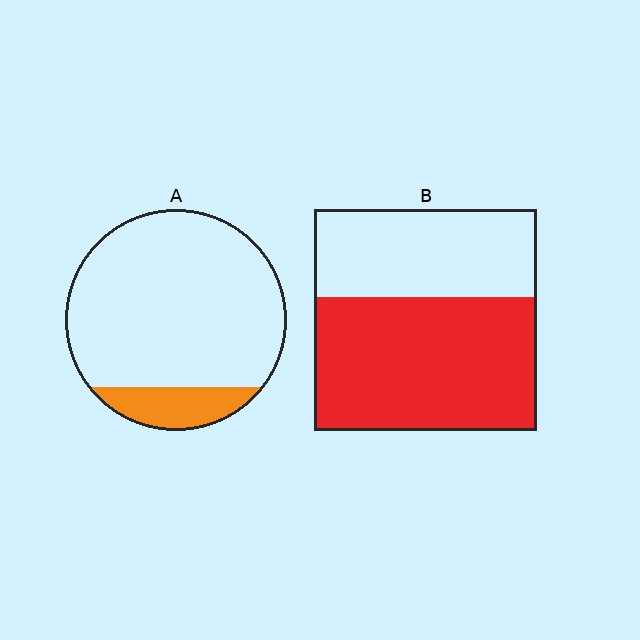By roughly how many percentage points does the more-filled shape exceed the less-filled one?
By roughly 45 percentage points (B over A).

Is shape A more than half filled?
No.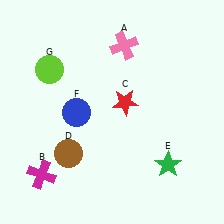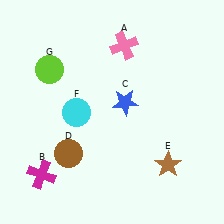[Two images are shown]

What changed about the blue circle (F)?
In Image 1, F is blue. In Image 2, it changed to cyan.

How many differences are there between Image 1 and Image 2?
There are 3 differences between the two images.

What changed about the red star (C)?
In Image 1, C is red. In Image 2, it changed to blue.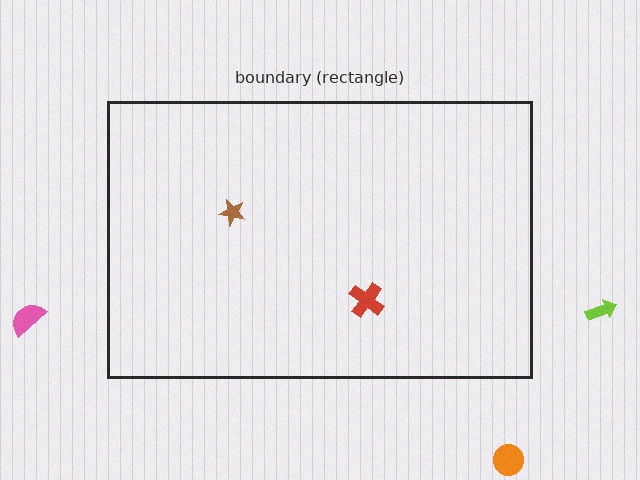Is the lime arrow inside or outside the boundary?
Outside.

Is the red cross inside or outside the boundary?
Inside.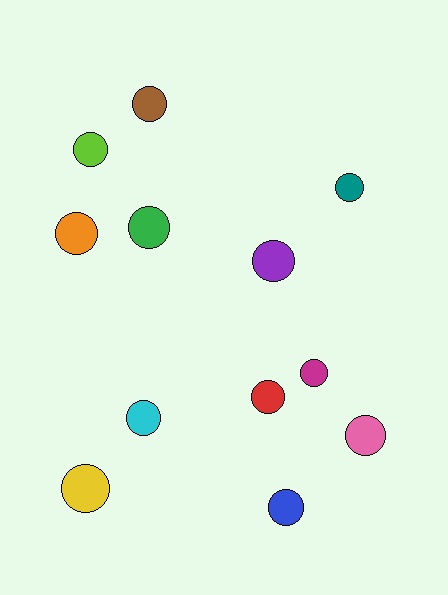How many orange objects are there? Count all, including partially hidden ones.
There is 1 orange object.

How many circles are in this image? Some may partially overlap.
There are 12 circles.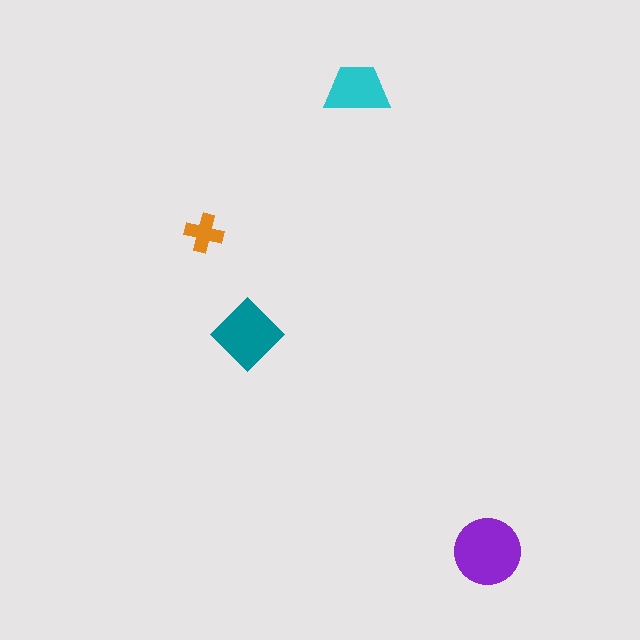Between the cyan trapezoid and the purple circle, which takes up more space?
The purple circle.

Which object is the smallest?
The orange cross.